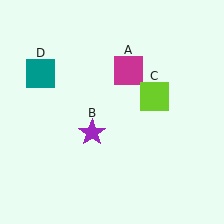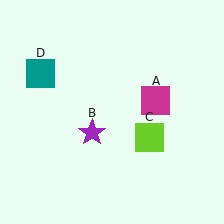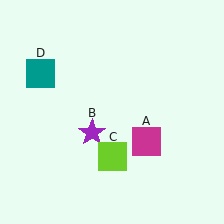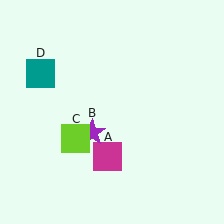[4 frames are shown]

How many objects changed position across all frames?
2 objects changed position: magenta square (object A), lime square (object C).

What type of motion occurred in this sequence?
The magenta square (object A), lime square (object C) rotated clockwise around the center of the scene.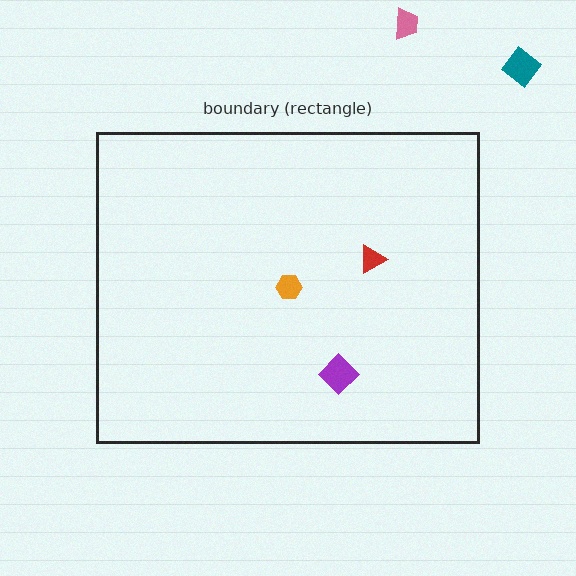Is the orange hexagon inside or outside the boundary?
Inside.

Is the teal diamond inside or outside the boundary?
Outside.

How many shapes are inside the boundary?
3 inside, 2 outside.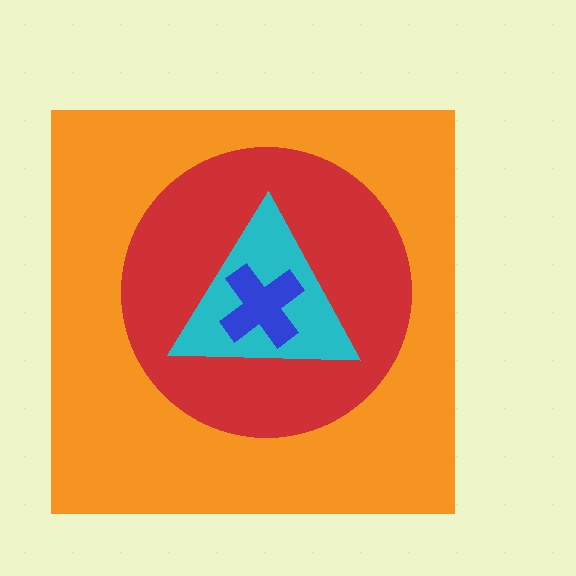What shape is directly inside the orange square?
The red circle.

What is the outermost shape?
The orange square.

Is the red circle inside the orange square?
Yes.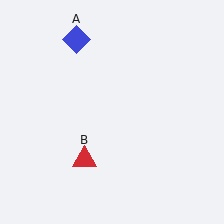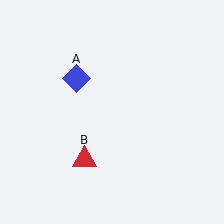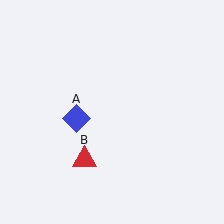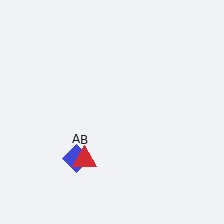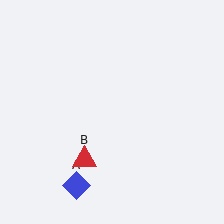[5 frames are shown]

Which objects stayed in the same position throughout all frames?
Red triangle (object B) remained stationary.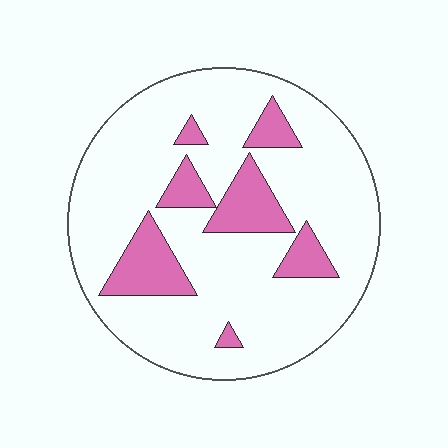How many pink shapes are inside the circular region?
7.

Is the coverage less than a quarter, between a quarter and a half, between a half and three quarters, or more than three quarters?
Less than a quarter.